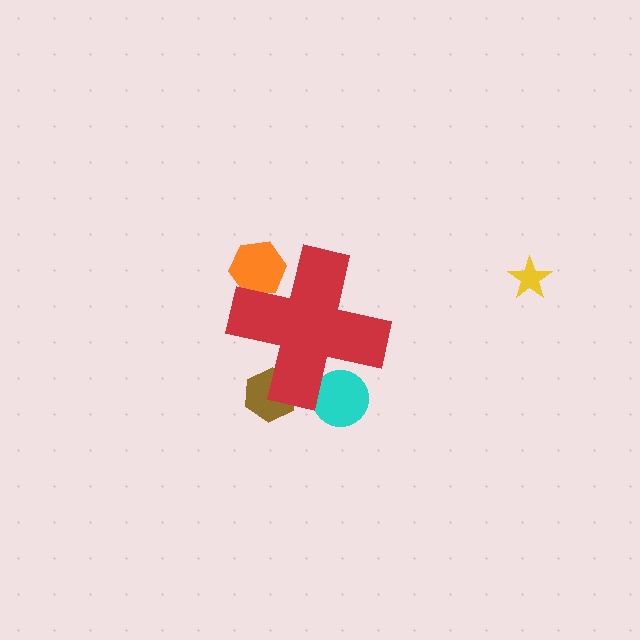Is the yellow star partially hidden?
No, the yellow star is fully visible.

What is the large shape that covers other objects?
A red cross.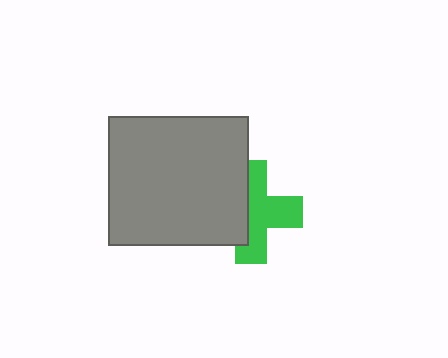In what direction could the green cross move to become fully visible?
The green cross could move right. That would shift it out from behind the gray rectangle entirely.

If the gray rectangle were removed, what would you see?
You would see the complete green cross.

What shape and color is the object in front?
The object in front is a gray rectangle.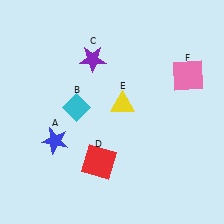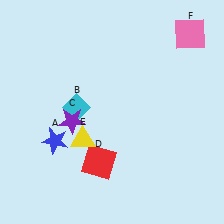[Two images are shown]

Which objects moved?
The objects that moved are: the purple star (C), the yellow triangle (E), the pink square (F).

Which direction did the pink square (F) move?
The pink square (F) moved up.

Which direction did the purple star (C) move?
The purple star (C) moved down.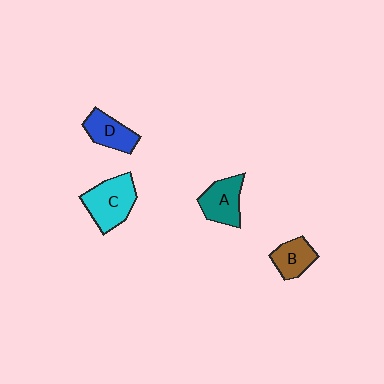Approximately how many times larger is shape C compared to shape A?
Approximately 1.3 times.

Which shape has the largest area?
Shape C (cyan).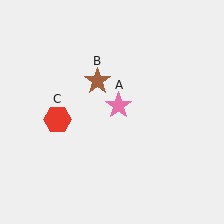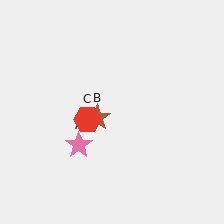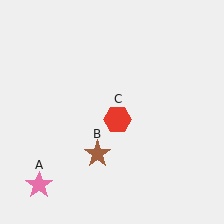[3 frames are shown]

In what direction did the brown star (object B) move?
The brown star (object B) moved down.